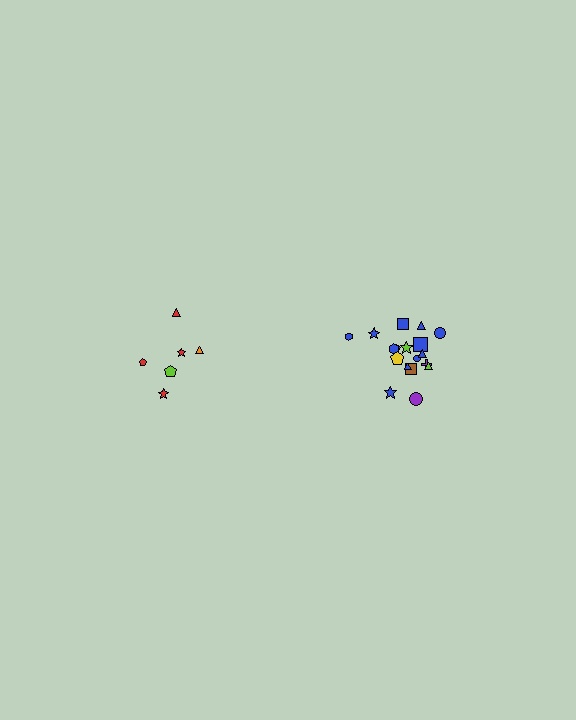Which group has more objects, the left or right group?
The right group.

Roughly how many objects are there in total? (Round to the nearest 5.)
Roughly 25 objects in total.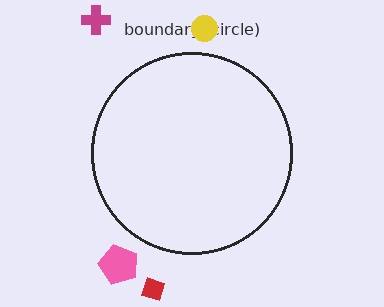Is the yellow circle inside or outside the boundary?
Outside.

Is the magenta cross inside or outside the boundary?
Outside.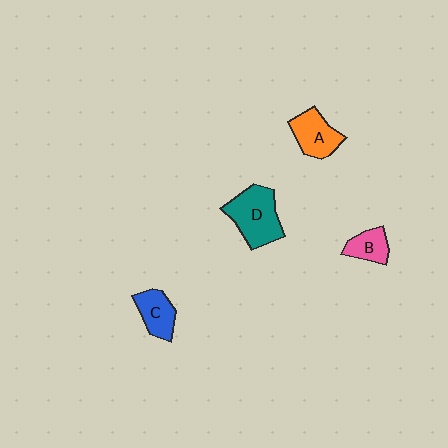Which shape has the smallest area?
Shape B (pink).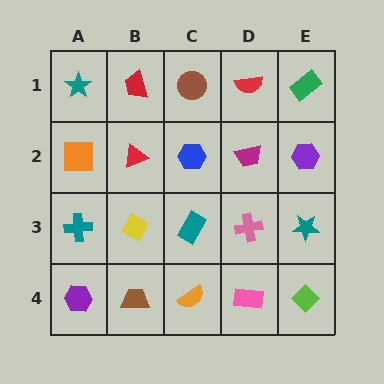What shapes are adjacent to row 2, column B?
A red trapezoid (row 1, column B), a yellow diamond (row 3, column B), an orange square (row 2, column A), a blue hexagon (row 2, column C).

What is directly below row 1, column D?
A magenta trapezoid.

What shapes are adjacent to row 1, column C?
A blue hexagon (row 2, column C), a red trapezoid (row 1, column B), a red semicircle (row 1, column D).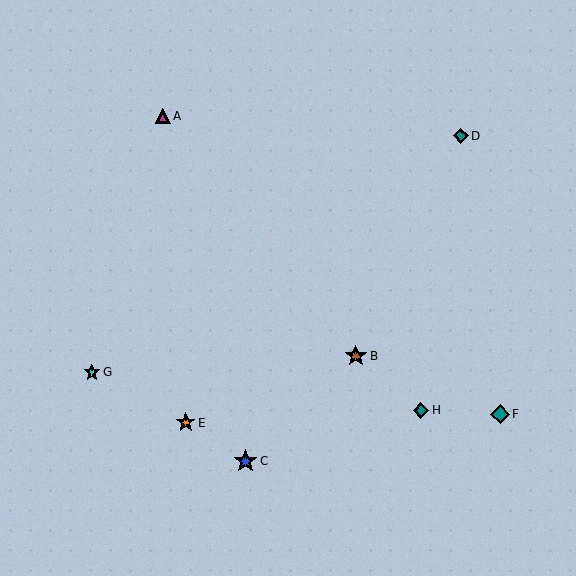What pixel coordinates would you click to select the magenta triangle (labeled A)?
Click at (163, 116) to select the magenta triangle A.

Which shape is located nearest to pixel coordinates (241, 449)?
The blue star (labeled C) at (245, 461) is nearest to that location.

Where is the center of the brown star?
The center of the brown star is at (356, 356).